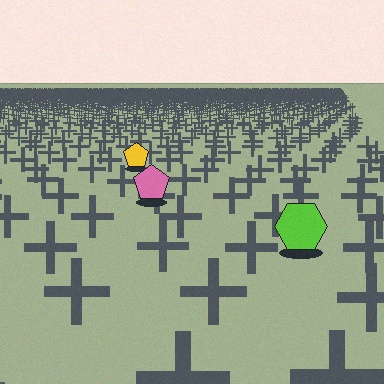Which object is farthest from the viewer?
The yellow pentagon is farthest from the viewer. It appears smaller and the ground texture around it is denser.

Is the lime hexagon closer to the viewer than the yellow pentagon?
Yes. The lime hexagon is closer — you can tell from the texture gradient: the ground texture is coarser near it.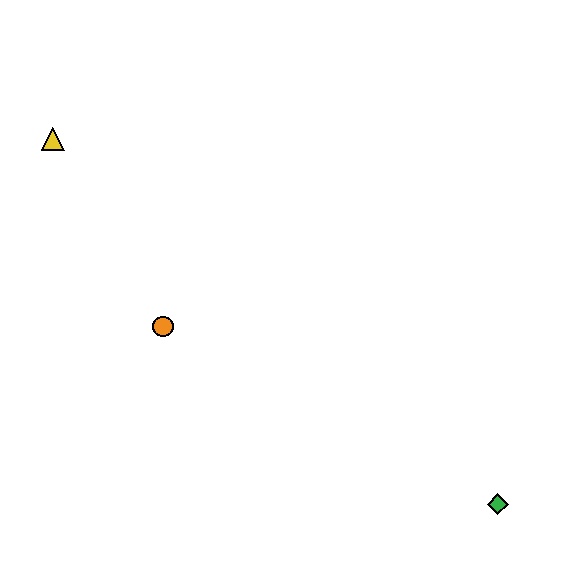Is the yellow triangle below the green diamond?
No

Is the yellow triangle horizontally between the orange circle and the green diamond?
No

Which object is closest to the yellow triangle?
The orange circle is closest to the yellow triangle.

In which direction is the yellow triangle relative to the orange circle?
The yellow triangle is above the orange circle.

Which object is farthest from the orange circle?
The green diamond is farthest from the orange circle.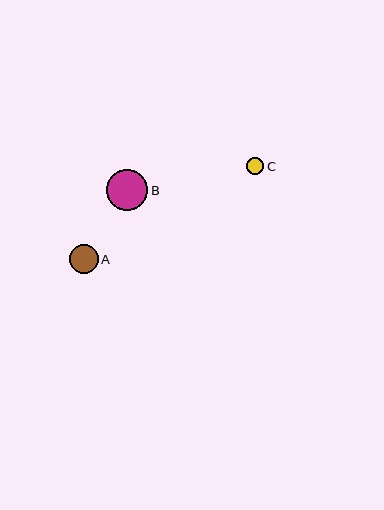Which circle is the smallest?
Circle C is the smallest with a size of approximately 17 pixels.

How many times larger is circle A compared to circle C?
Circle A is approximately 1.7 times the size of circle C.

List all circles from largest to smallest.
From largest to smallest: B, A, C.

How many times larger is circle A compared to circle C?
Circle A is approximately 1.7 times the size of circle C.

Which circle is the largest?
Circle B is the largest with a size of approximately 41 pixels.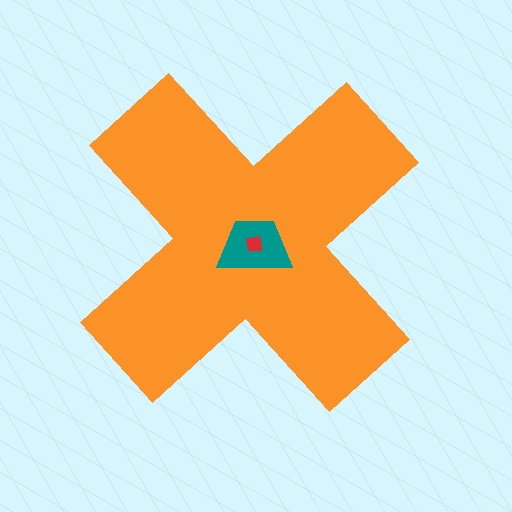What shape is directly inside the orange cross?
The teal trapezoid.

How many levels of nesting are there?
3.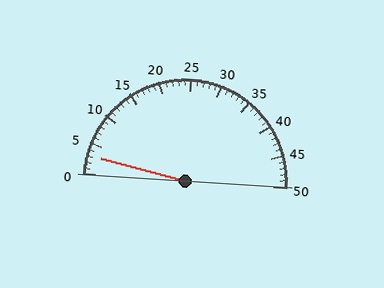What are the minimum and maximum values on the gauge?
The gauge ranges from 0 to 50.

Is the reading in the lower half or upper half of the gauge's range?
The reading is in the lower half of the range (0 to 50).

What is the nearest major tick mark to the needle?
The nearest major tick mark is 5.